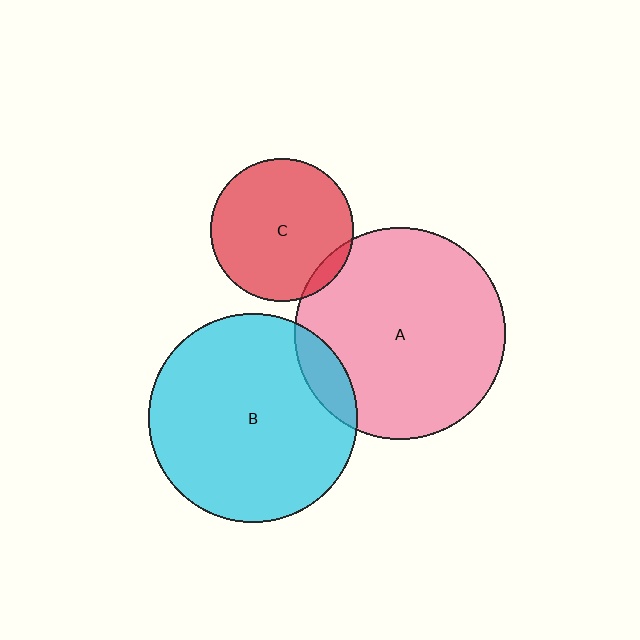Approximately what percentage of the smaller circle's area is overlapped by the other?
Approximately 10%.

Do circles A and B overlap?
Yes.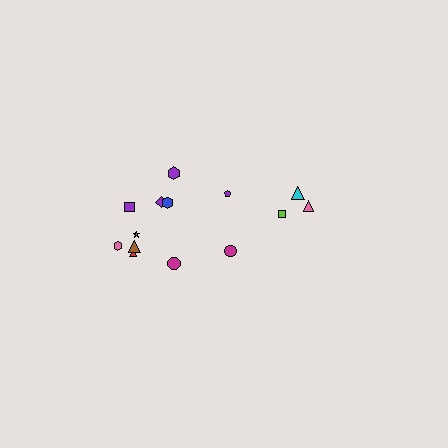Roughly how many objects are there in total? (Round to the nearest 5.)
Roughly 15 objects in total.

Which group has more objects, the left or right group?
The left group.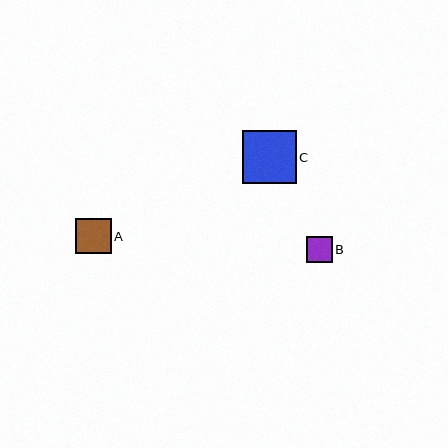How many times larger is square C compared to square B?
Square C is approximately 2.1 times the size of square B.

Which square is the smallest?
Square B is the smallest with a size of approximately 26 pixels.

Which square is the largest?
Square C is the largest with a size of approximately 53 pixels.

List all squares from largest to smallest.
From largest to smallest: C, A, B.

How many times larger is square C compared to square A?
Square C is approximately 1.5 times the size of square A.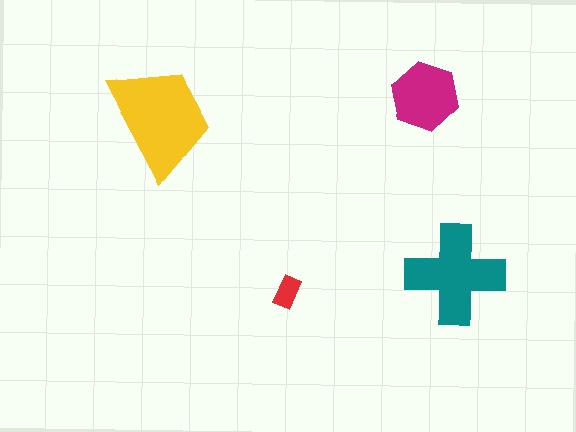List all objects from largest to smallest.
The yellow trapezoid, the teal cross, the magenta hexagon, the red rectangle.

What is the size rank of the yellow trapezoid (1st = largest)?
1st.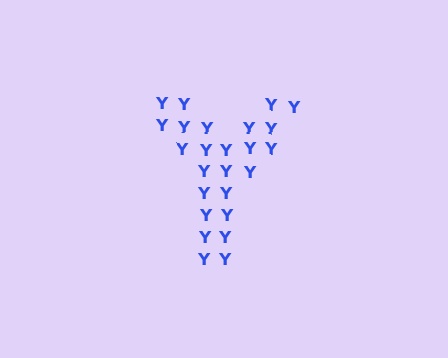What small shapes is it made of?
It is made of small letter Y's.